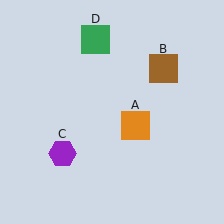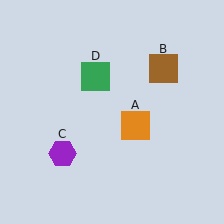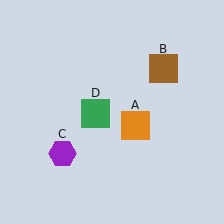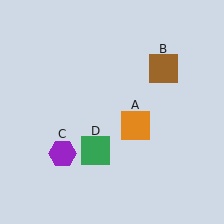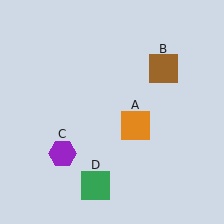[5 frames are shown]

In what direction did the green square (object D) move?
The green square (object D) moved down.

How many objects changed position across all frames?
1 object changed position: green square (object D).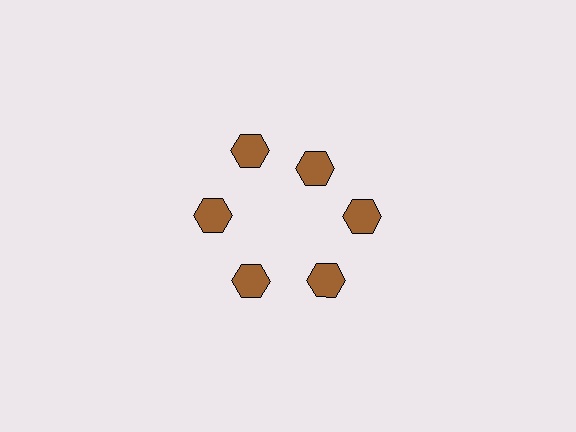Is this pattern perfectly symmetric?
No. The 6 brown hexagons are arranged in a ring, but one element near the 1 o'clock position is pulled inward toward the center, breaking the 6-fold rotational symmetry.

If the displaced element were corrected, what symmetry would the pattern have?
It would have 6-fold rotational symmetry — the pattern would map onto itself every 60 degrees.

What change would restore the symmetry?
The symmetry would be restored by moving it outward, back onto the ring so that all 6 hexagons sit at equal angles and equal distance from the center.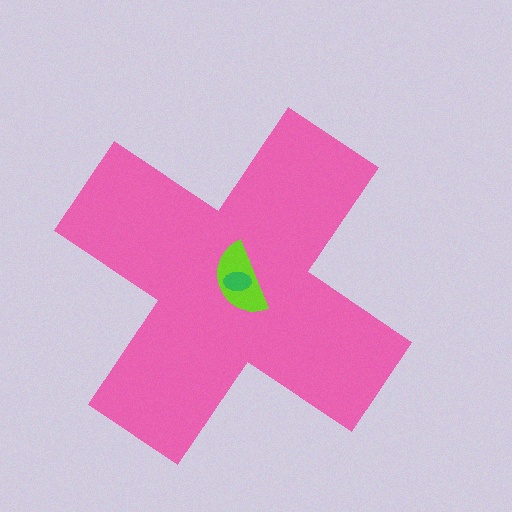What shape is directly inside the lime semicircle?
The green ellipse.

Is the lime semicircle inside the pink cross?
Yes.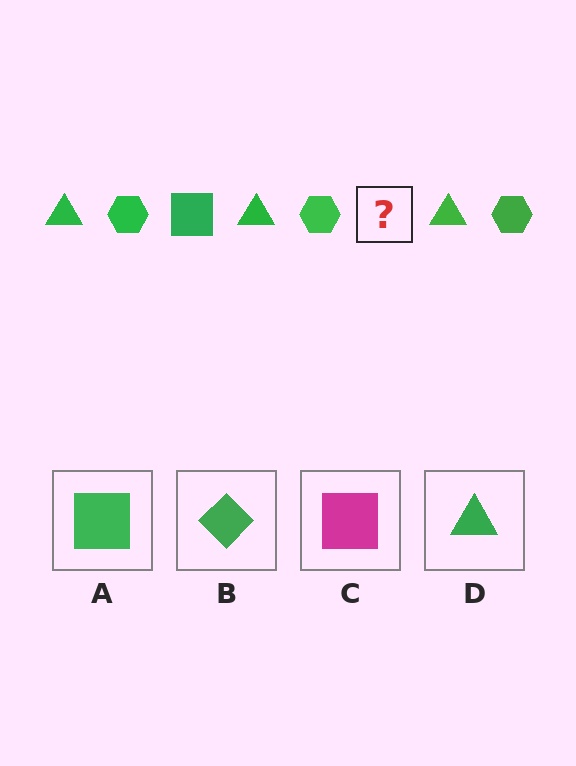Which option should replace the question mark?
Option A.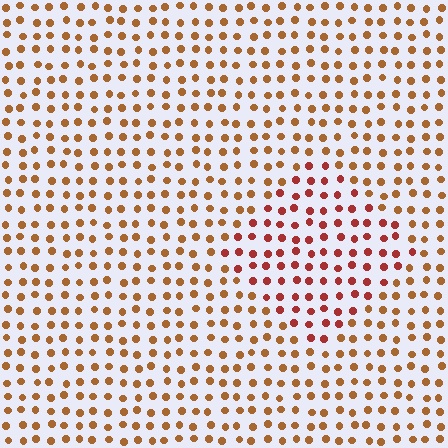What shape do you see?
I see a diamond.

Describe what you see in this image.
The image is filled with small brown elements in a uniform arrangement. A diamond-shaped region is visible where the elements are tinted to a slightly different hue, forming a subtle color boundary.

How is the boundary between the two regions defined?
The boundary is defined purely by a slight shift in hue (about 29 degrees). Spacing, size, and orientation are identical on both sides.